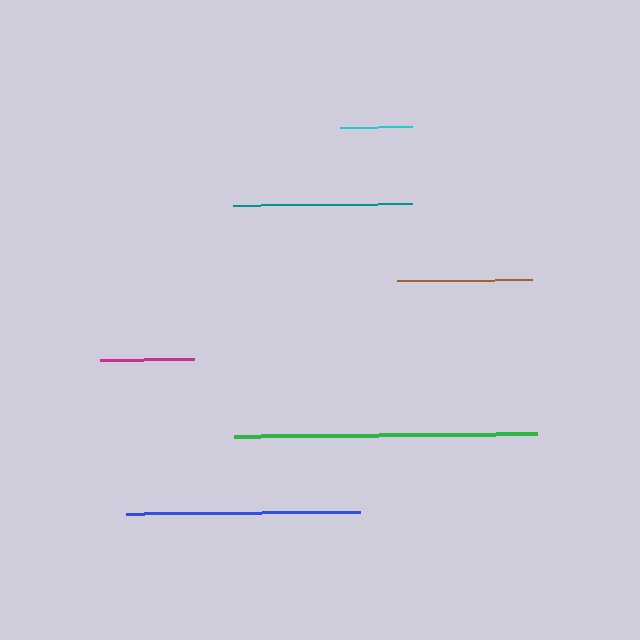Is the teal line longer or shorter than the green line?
The green line is longer than the teal line.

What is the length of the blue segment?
The blue segment is approximately 234 pixels long.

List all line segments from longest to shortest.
From longest to shortest: green, blue, teal, brown, magenta, cyan.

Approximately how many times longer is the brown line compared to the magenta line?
The brown line is approximately 1.4 times the length of the magenta line.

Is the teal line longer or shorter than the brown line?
The teal line is longer than the brown line.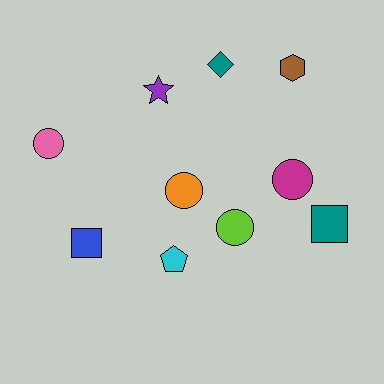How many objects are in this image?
There are 10 objects.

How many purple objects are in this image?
There is 1 purple object.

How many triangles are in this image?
There are no triangles.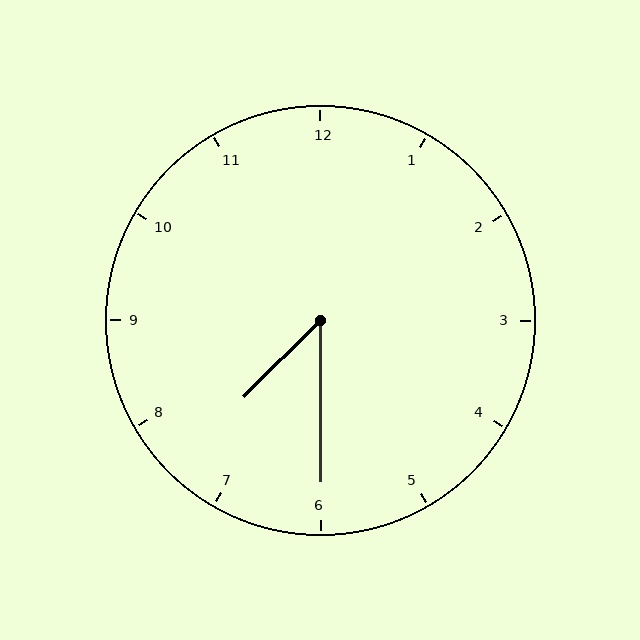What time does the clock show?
7:30.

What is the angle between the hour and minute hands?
Approximately 45 degrees.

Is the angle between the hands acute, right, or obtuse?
It is acute.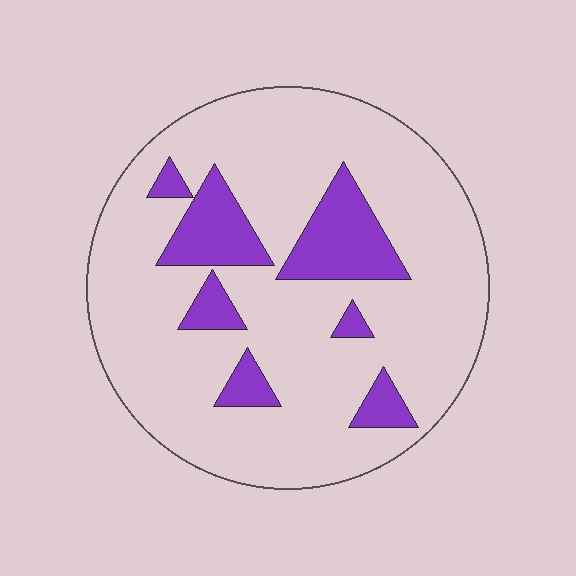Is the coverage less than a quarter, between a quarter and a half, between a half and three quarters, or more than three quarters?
Less than a quarter.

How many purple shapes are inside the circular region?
7.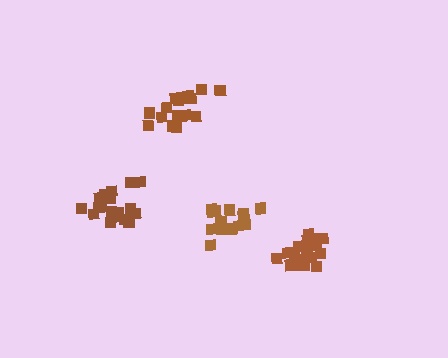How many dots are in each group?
Group 1: 15 dots, Group 2: 19 dots, Group 3: 20 dots, Group 4: 20 dots (74 total).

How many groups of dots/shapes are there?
There are 4 groups.